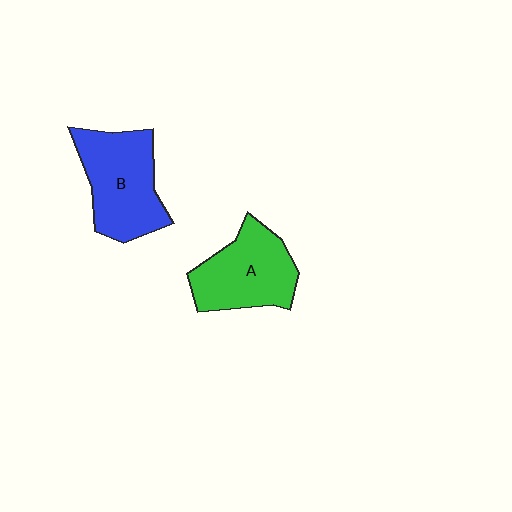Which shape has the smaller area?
Shape A (green).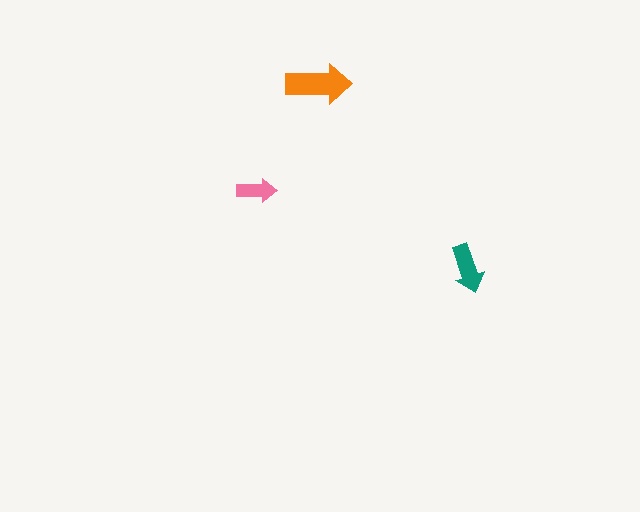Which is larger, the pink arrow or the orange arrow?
The orange one.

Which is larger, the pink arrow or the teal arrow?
The teal one.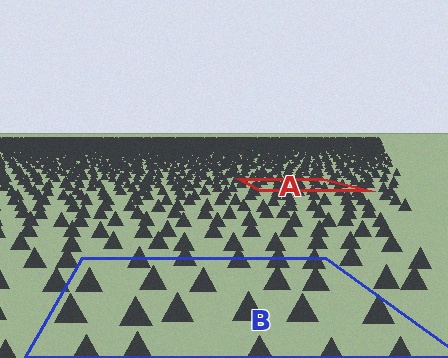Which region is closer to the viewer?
Region B is closer. The texture elements there are larger and more spread out.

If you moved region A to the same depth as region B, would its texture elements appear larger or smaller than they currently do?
They would appear larger. At a closer depth, the same texture elements are projected at a bigger on-screen size.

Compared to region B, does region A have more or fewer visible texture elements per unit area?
Region A has more texture elements per unit area — they are packed more densely because it is farther away.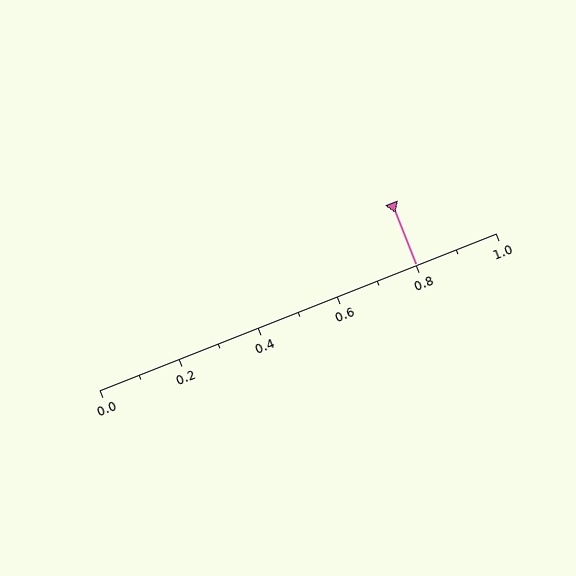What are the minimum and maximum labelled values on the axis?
The axis runs from 0.0 to 1.0.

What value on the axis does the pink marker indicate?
The marker indicates approximately 0.8.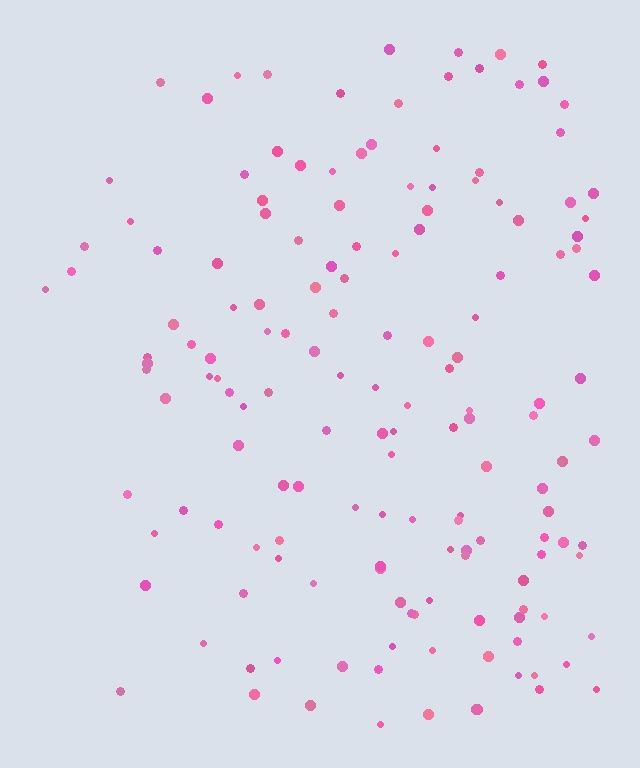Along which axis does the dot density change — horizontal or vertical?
Horizontal.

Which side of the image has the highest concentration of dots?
The right.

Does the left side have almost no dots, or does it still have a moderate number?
Still a moderate number, just noticeably fewer than the right.